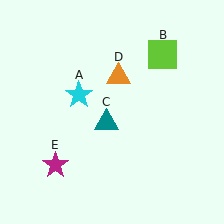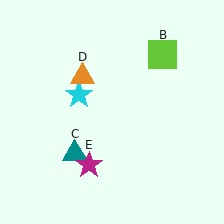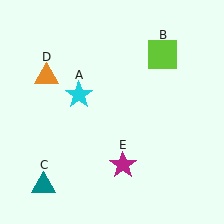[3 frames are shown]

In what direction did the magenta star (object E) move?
The magenta star (object E) moved right.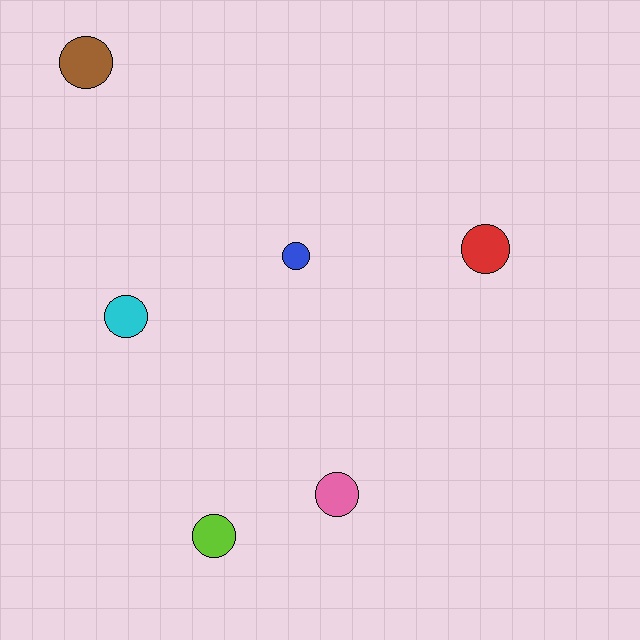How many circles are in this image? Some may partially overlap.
There are 6 circles.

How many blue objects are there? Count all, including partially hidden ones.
There is 1 blue object.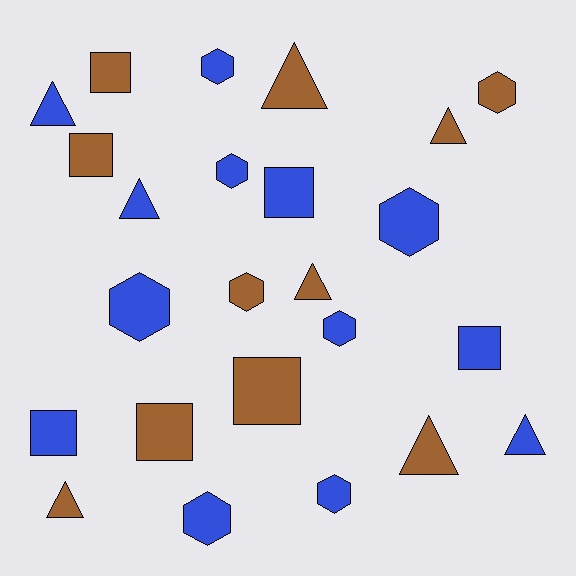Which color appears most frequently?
Blue, with 13 objects.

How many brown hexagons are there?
There are 2 brown hexagons.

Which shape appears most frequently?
Hexagon, with 9 objects.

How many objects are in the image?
There are 24 objects.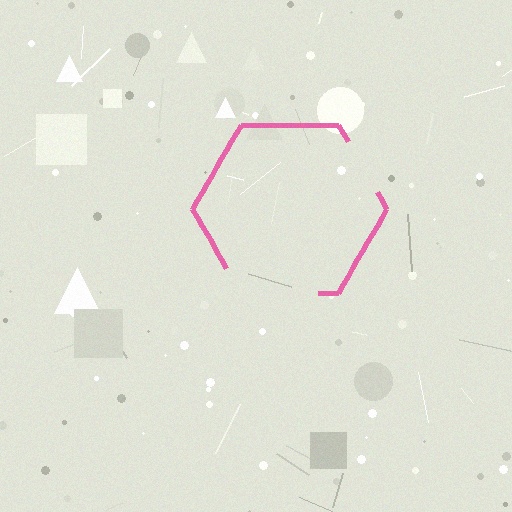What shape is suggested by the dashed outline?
The dashed outline suggests a hexagon.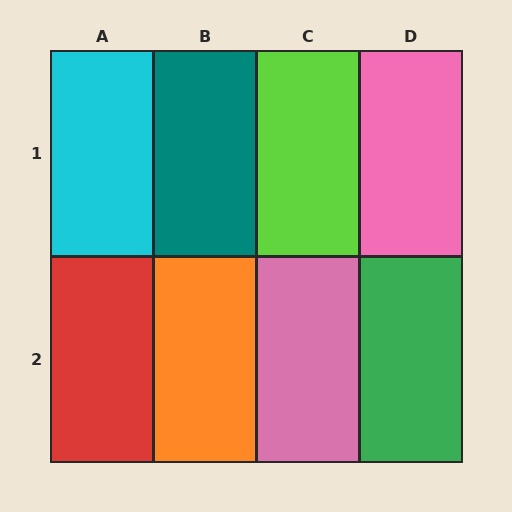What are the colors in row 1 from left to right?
Cyan, teal, lime, pink.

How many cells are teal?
1 cell is teal.